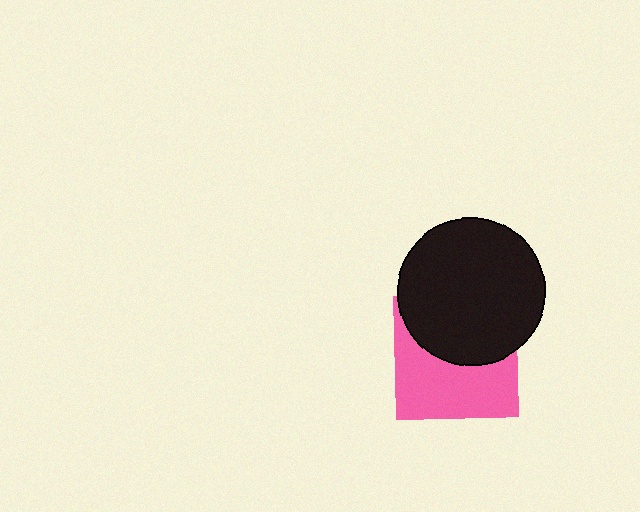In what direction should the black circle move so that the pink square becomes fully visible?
The black circle should move up. That is the shortest direction to clear the overlap and leave the pink square fully visible.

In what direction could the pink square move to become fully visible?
The pink square could move down. That would shift it out from behind the black circle entirely.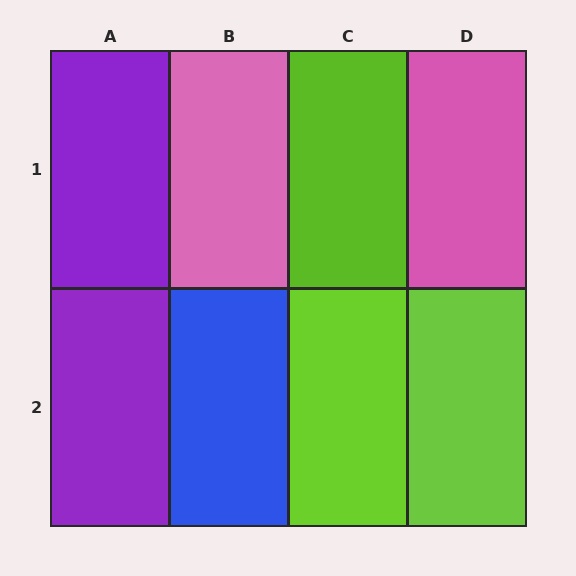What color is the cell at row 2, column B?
Blue.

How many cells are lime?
3 cells are lime.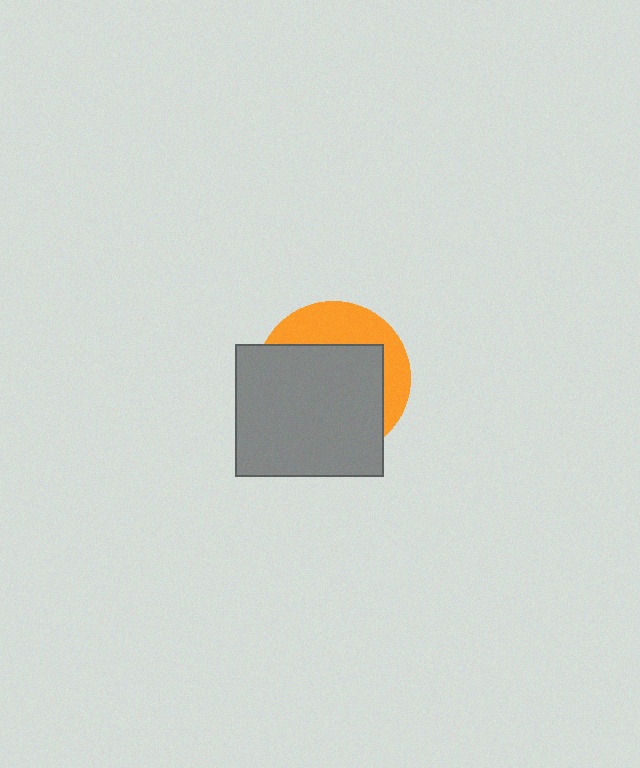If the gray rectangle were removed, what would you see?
You would see the complete orange circle.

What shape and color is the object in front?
The object in front is a gray rectangle.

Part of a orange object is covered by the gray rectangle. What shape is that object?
It is a circle.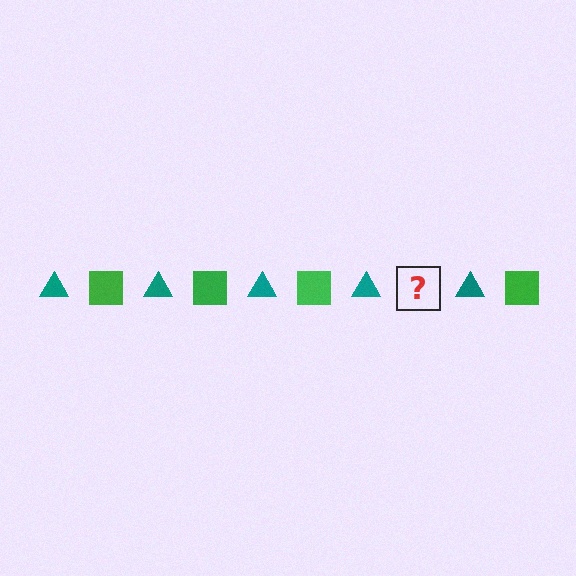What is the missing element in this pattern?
The missing element is a green square.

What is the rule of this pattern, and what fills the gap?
The rule is that the pattern alternates between teal triangle and green square. The gap should be filled with a green square.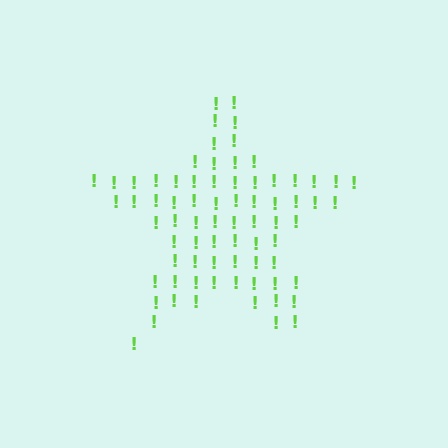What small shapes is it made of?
It is made of small exclamation marks.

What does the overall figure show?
The overall figure shows a star.